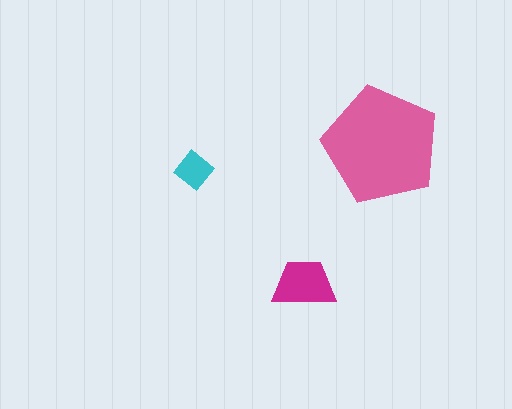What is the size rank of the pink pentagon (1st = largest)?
1st.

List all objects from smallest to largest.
The cyan diamond, the magenta trapezoid, the pink pentagon.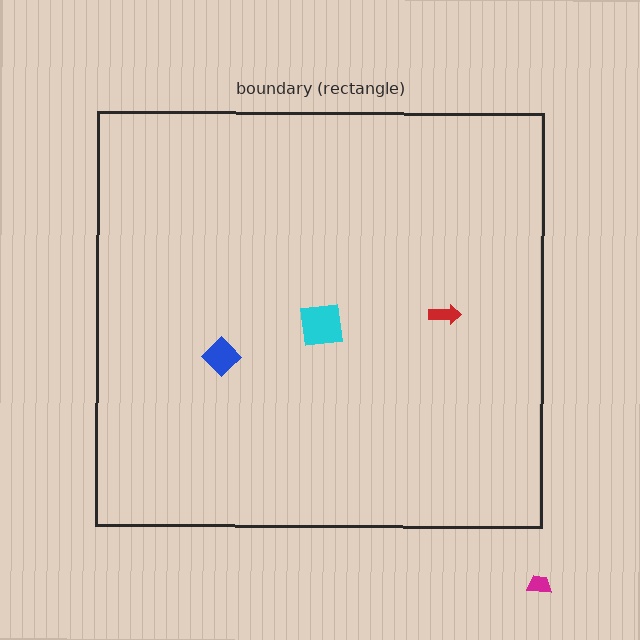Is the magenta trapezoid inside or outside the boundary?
Outside.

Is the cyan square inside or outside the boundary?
Inside.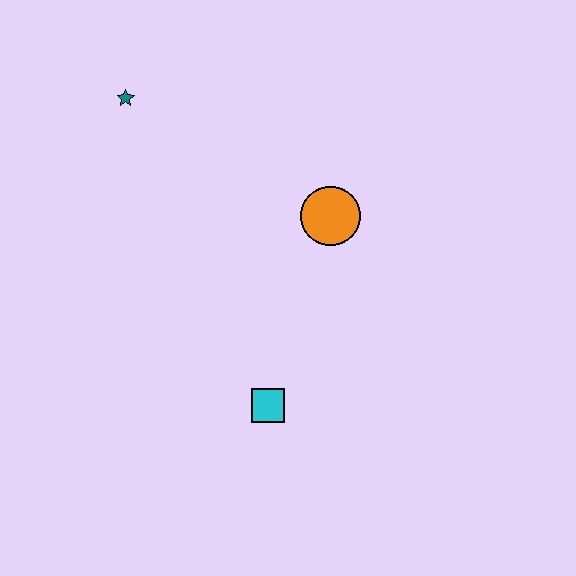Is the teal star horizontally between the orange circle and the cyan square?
No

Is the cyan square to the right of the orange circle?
No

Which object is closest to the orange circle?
The cyan square is closest to the orange circle.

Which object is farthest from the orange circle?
The teal star is farthest from the orange circle.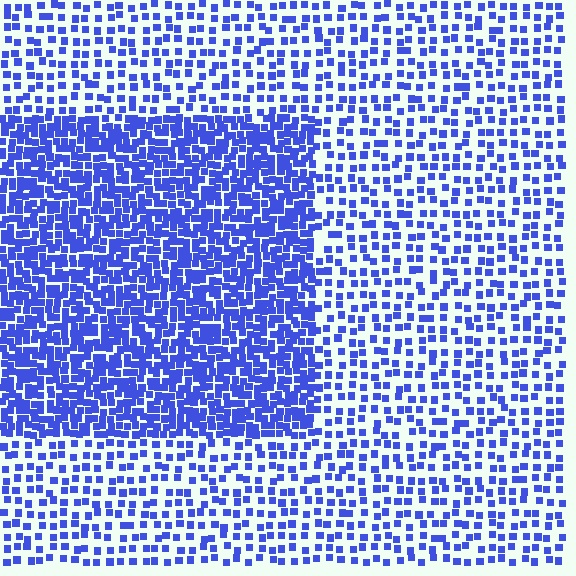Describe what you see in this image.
The image contains small blue elements arranged at two different densities. A rectangle-shaped region is visible where the elements are more densely packed than the surrounding area.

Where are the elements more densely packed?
The elements are more densely packed inside the rectangle boundary.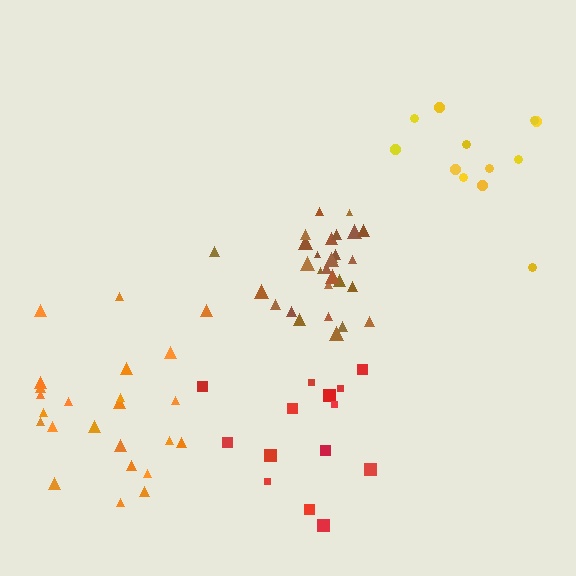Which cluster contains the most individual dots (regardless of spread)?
Brown (29).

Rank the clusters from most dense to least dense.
brown, red, orange, yellow.